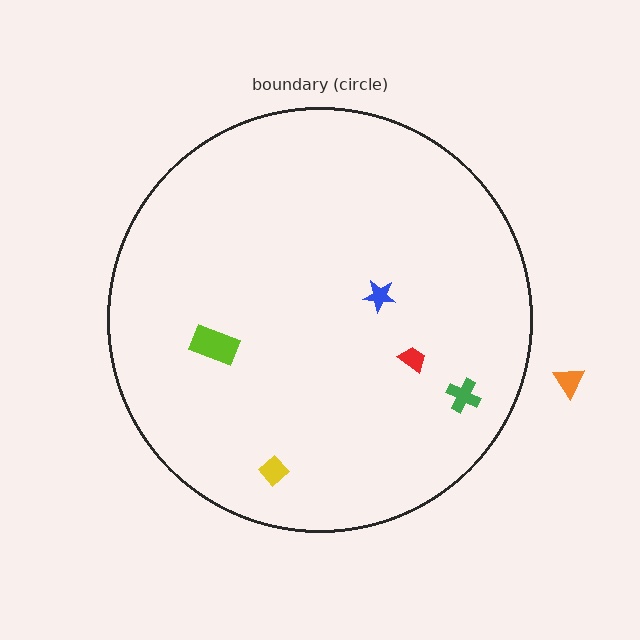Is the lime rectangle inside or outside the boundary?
Inside.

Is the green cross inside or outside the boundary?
Inside.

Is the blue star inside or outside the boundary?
Inside.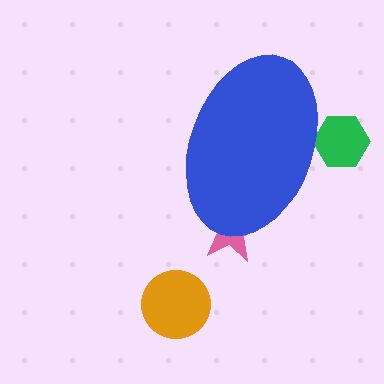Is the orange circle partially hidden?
No, the orange circle is fully visible.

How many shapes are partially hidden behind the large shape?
2 shapes are partially hidden.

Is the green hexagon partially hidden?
Yes, the green hexagon is partially hidden behind the blue ellipse.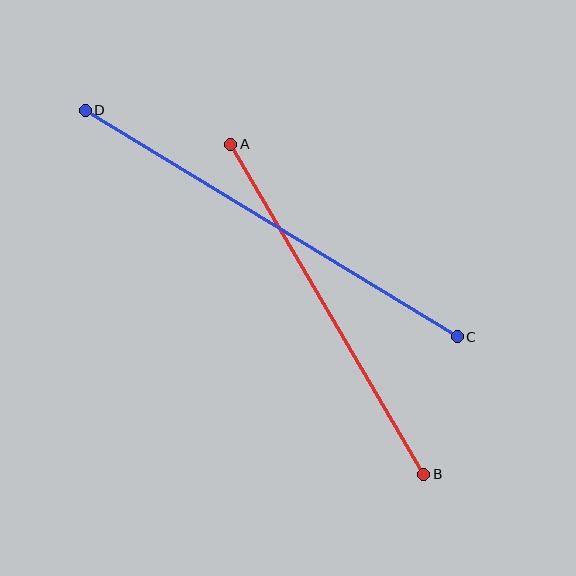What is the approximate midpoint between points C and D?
The midpoint is at approximately (271, 224) pixels.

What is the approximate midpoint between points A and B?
The midpoint is at approximately (327, 309) pixels.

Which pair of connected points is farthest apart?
Points C and D are farthest apart.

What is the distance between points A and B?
The distance is approximately 382 pixels.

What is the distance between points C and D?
The distance is approximately 435 pixels.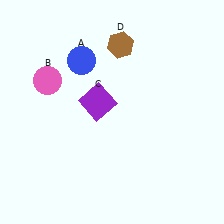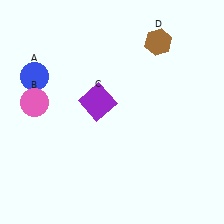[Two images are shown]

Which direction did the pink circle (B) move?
The pink circle (B) moved down.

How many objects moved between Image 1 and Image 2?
3 objects moved between the two images.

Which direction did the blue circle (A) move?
The blue circle (A) moved left.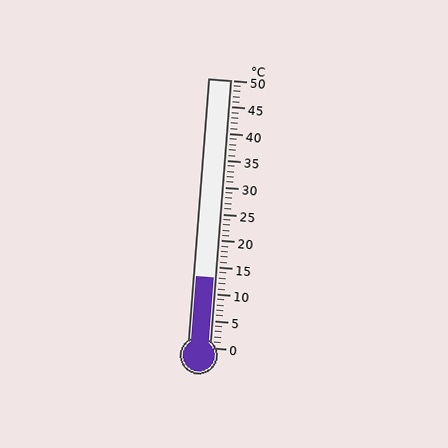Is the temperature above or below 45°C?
The temperature is below 45°C.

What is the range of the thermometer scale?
The thermometer scale ranges from 0°C to 50°C.